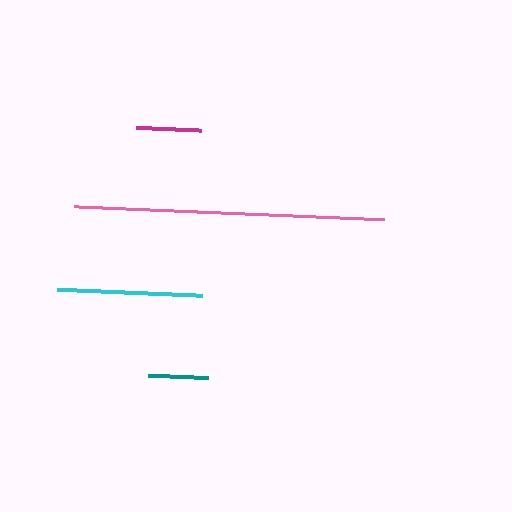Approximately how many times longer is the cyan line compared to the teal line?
The cyan line is approximately 2.4 times the length of the teal line.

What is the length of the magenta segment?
The magenta segment is approximately 64 pixels long.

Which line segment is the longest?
The pink line is the longest at approximately 310 pixels.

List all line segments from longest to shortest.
From longest to shortest: pink, cyan, magenta, teal.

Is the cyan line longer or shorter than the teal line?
The cyan line is longer than the teal line.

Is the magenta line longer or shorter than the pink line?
The pink line is longer than the magenta line.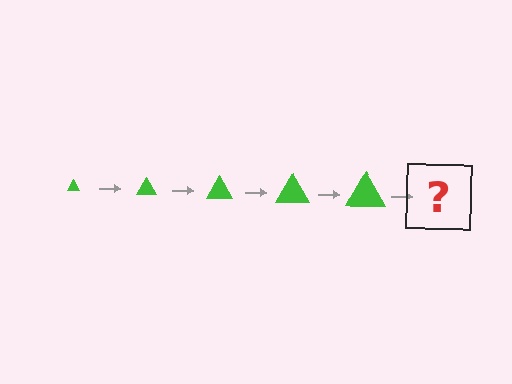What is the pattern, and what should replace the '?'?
The pattern is that the triangle gets progressively larger each step. The '?' should be a green triangle, larger than the previous one.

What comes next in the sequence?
The next element should be a green triangle, larger than the previous one.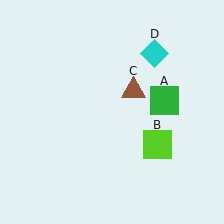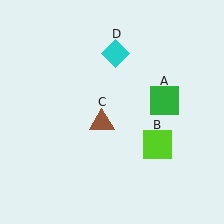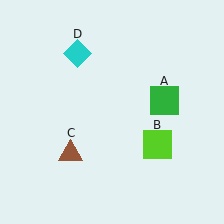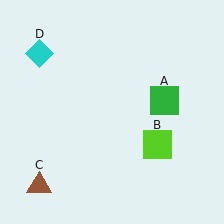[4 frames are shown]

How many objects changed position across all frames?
2 objects changed position: brown triangle (object C), cyan diamond (object D).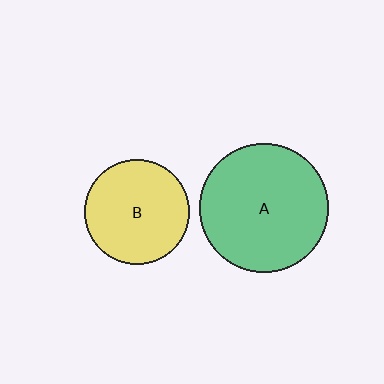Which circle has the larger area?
Circle A (green).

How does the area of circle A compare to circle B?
Approximately 1.5 times.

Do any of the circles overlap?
No, none of the circles overlap.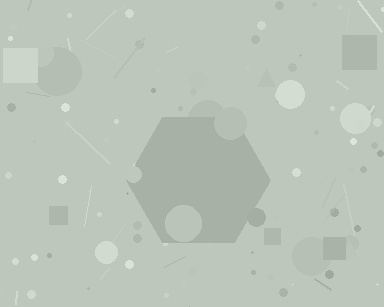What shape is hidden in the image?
A hexagon is hidden in the image.